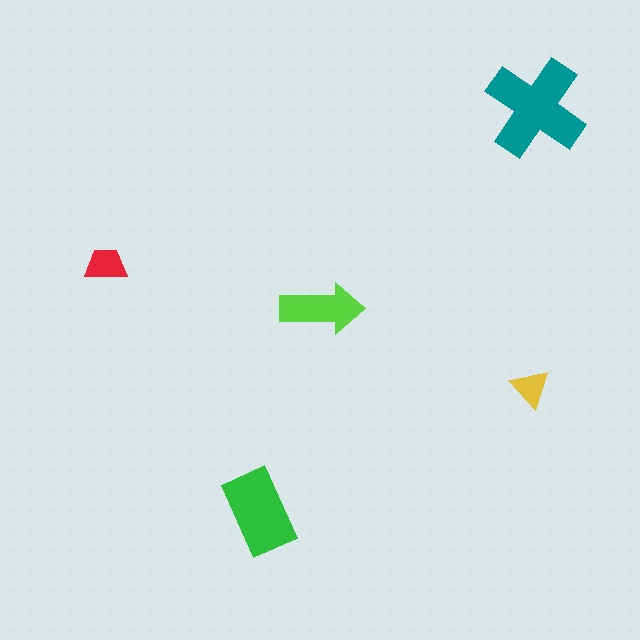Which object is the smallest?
The yellow triangle.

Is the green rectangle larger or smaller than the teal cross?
Smaller.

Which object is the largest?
The teal cross.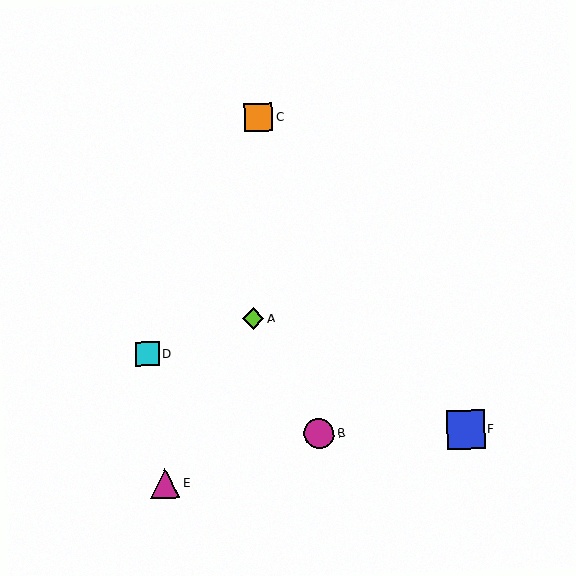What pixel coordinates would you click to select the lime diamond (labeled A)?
Click at (253, 319) to select the lime diamond A.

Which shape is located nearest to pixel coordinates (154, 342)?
The cyan square (labeled D) at (147, 354) is nearest to that location.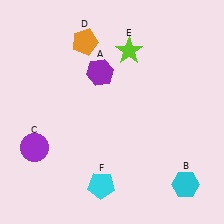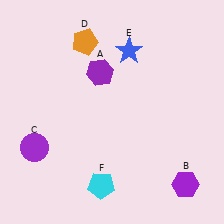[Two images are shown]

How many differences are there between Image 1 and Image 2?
There are 2 differences between the two images.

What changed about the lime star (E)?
In Image 1, E is lime. In Image 2, it changed to blue.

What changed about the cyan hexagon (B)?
In Image 1, B is cyan. In Image 2, it changed to purple.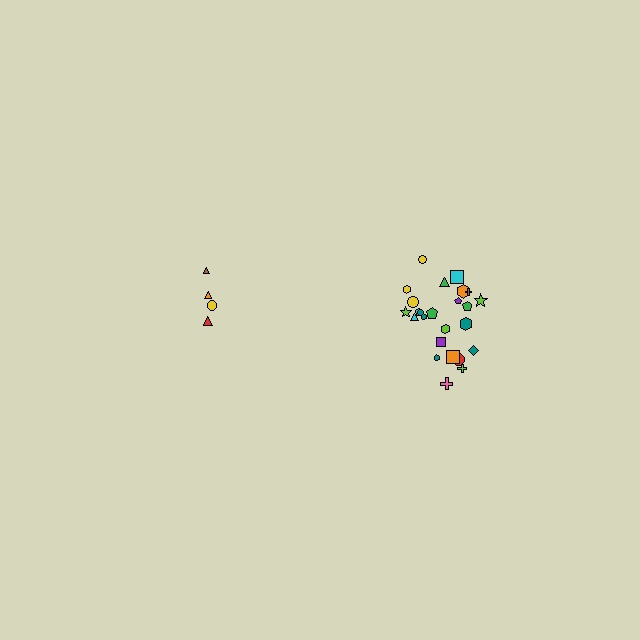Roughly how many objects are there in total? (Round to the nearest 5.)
Roughly 30 objects in total.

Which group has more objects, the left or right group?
The right group.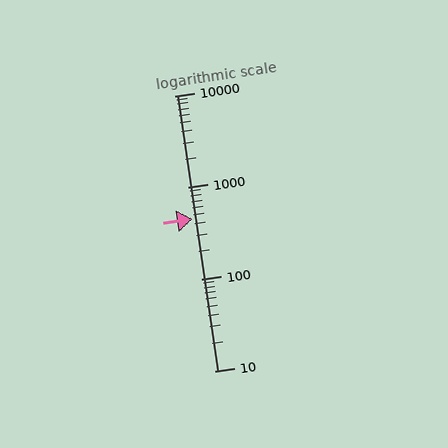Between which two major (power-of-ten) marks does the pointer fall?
The pointer is between 100 and 1000.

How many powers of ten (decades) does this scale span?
The scale spans 3 decades, from 10 to 10000.